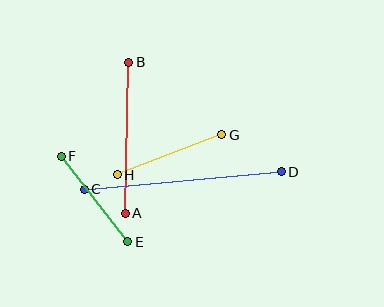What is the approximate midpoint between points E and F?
The midpoint is at approximately (94, 199) pixels.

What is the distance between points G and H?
The distance is approximately 112 pixels.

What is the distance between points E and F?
The distance is approximately 108 pixels.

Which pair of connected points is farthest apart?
Points C and D are farthest apart.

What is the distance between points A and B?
The distance is approximately 151 pixels.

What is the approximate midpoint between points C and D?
The midpoint is at approximately (183, 181) pixels.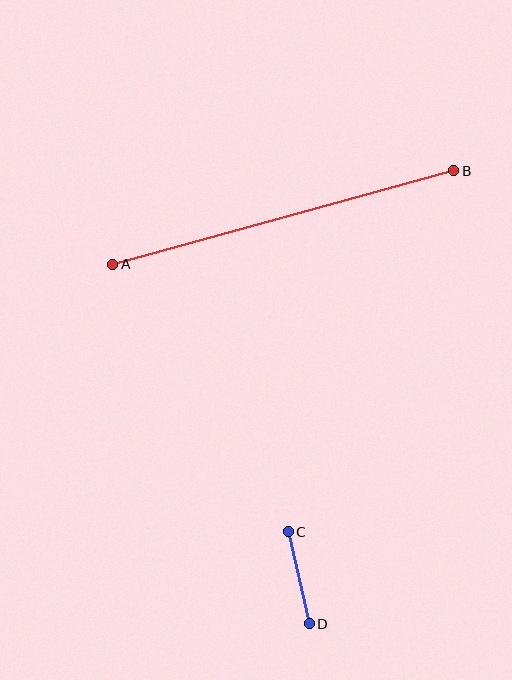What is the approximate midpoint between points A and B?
The midpoint is at approximately (283, 218) pixels.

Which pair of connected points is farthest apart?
Points A and B are farthest apart.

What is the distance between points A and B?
The distance is approximately 354 pixels.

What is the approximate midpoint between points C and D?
The midpoint is at approximately (299, 578) pixels.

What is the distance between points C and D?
The distance is approximately 95 pixels.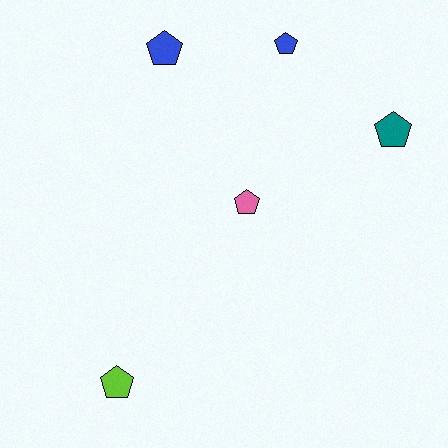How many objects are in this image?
There are 5 objects.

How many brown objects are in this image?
There are no brown objects.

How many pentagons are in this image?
There are 5 pentagons.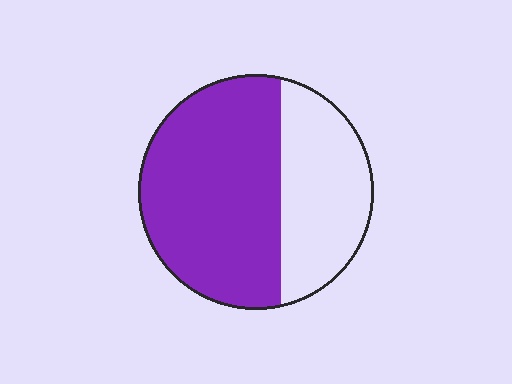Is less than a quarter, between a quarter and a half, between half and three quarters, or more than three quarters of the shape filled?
Between half and three quarters.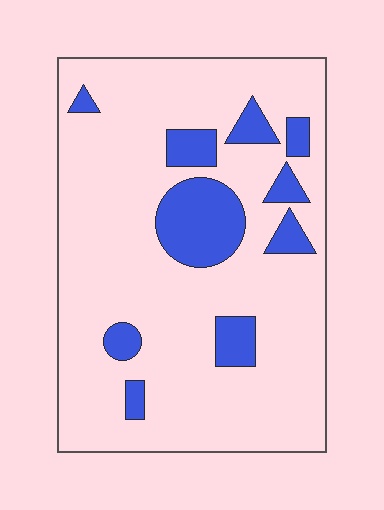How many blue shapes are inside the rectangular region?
10.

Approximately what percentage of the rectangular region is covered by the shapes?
Approximately 15%.